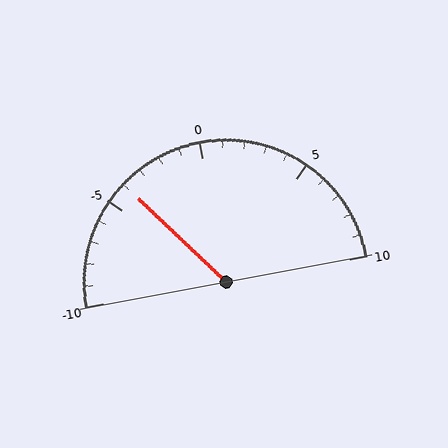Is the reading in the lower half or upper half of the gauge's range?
The reading is in the lower half of the range (-10 to 10).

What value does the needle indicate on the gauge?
The needle indicates approximately -4.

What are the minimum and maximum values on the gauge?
The gauge ranges from -10 to 10.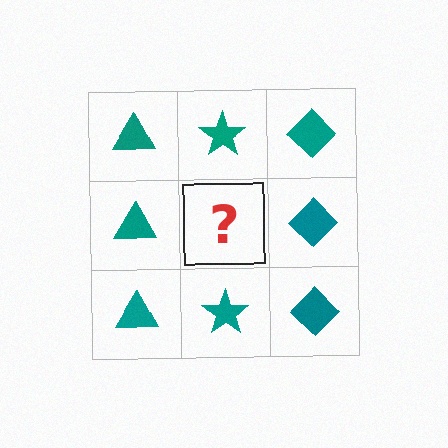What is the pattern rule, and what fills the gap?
The rule is that each column has a consistent shape. The gap should be filled with a teal star.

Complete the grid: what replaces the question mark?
The question mark should be replaced with a teal star.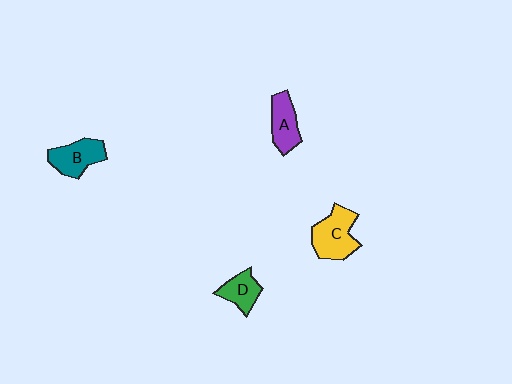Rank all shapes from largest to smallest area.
From largest to smallest: C (yellow), B (teal), A (purple), D (green).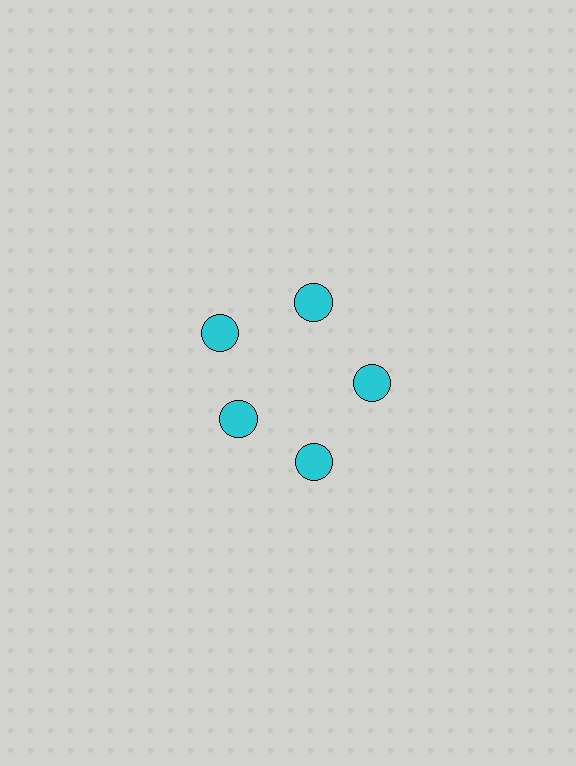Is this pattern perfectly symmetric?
No. The 5 cyan circles are arranged in a ring, but one element near the 8 o'clock position is pulled inward toward the center, breaking the 5-fold rotational symmetry.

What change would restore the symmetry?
The symmetry would be restored by moving it outward, back onto the ring so that all 5 circles sit at equal angles and equal distance from the center.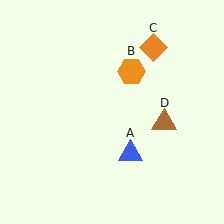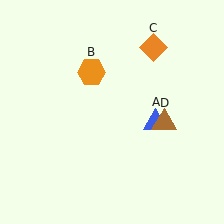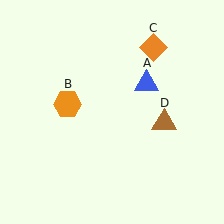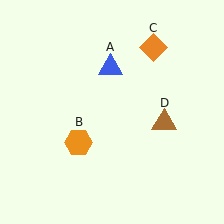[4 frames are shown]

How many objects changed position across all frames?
2 objects changed position: blue triangle (object A), orange hexagon (object B).